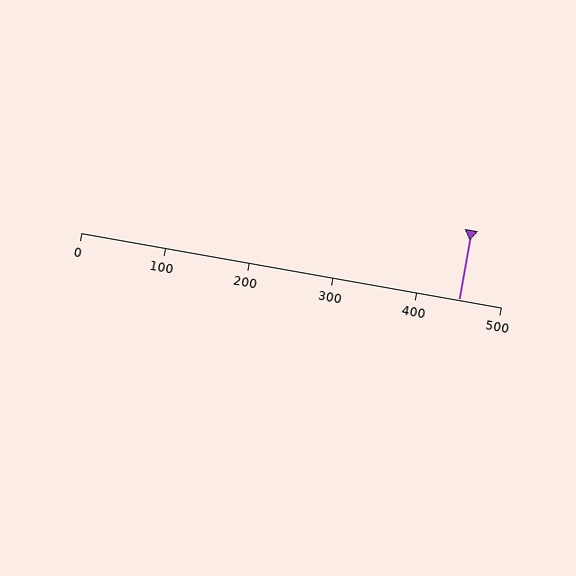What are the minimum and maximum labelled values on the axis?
The axis runs from 0 to 500.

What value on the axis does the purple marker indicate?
The marker indicates approximately 450.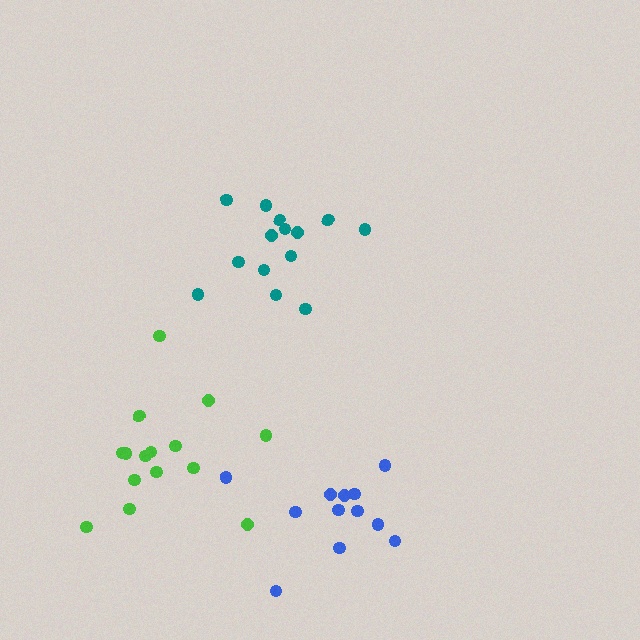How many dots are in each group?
Group 1: 12 dots, Group 2: 14 dots, Group 3: 15 dots (41 total).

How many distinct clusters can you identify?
There are 3 distinct clusters.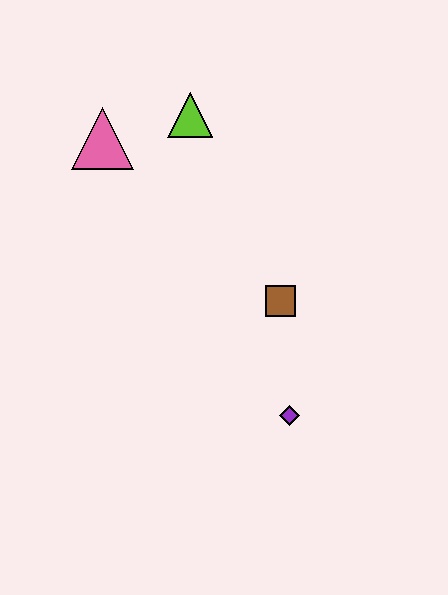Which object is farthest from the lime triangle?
The purple diamond is farthest from the lime triangle.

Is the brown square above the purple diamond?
Yes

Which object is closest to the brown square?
The purple diamond is closest to the brown square.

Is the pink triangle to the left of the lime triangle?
Yes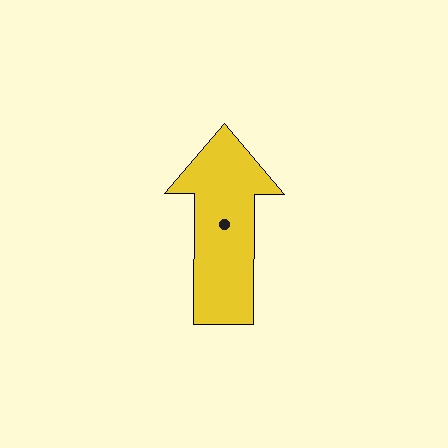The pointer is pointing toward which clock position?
Roughly 12 o'clock.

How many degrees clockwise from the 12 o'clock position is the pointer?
Approximately 0 degrees.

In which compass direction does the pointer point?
North.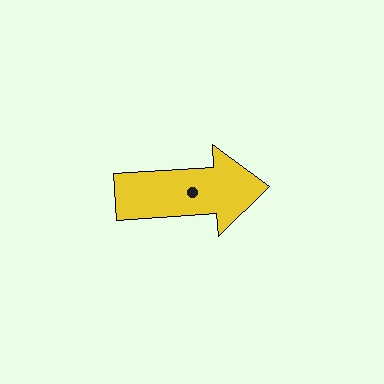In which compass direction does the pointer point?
East.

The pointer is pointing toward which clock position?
Roughly 3 o'clock.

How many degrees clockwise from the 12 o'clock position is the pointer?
Approximately 86 degrees.